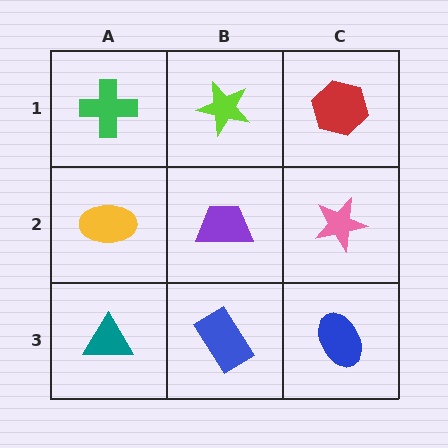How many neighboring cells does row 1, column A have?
2.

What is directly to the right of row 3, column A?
A blue rectangle.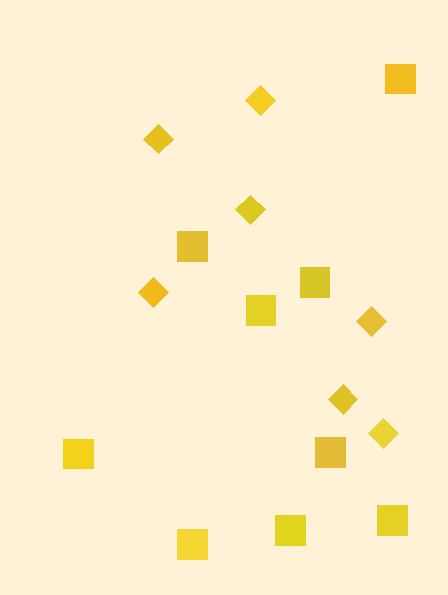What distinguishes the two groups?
There are 2 groups: one group of squares (9) and one group of diamonds (7).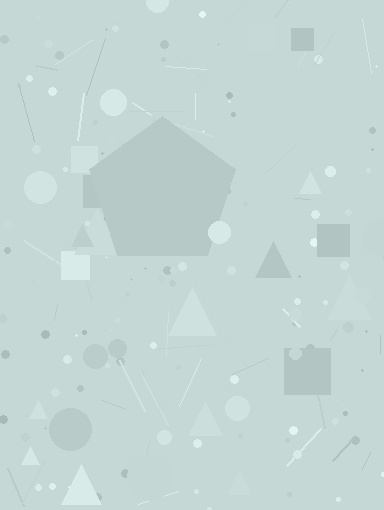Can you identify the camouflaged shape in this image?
The camouflaged shape is a pentagon.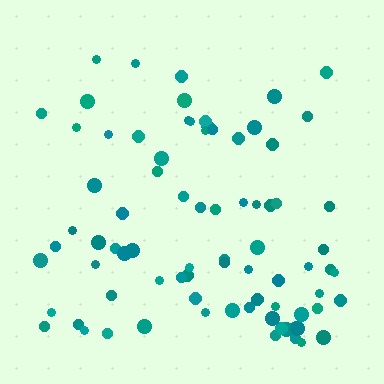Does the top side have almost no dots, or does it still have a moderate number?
Still a moderate number, just noticeably fewer than the bottom.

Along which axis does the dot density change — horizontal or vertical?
Vertical.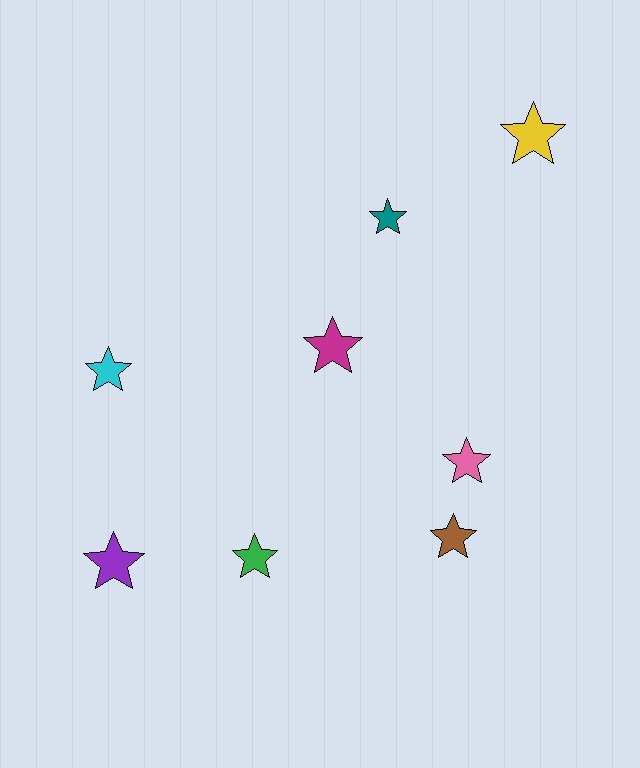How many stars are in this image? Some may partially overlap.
There are 8 stars.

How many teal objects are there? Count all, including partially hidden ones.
There is 1 teal object.